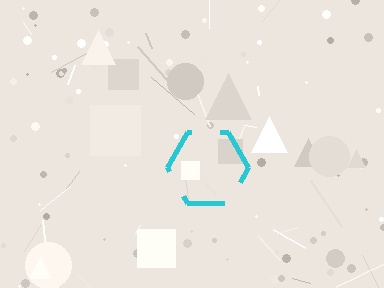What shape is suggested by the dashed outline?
The dashed outline suggests a hexagon.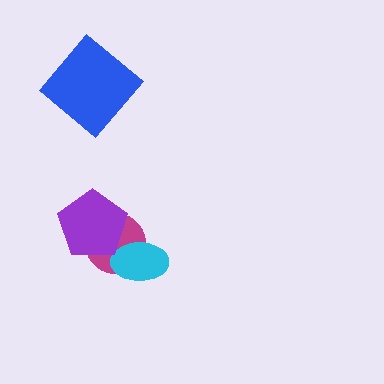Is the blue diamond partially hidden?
No, no other shape covers it.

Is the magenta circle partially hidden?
Yes, it is partially covered by another shape.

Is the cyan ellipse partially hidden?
Yes, it is partially covered by another shape.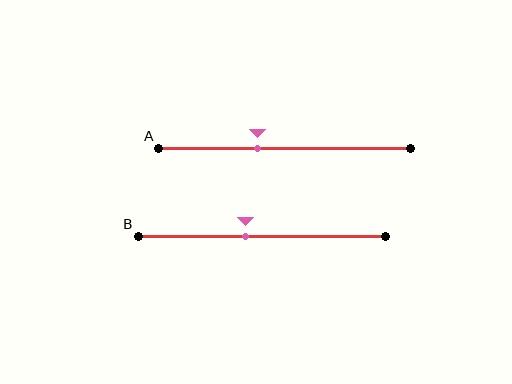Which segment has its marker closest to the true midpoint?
Segment B has its marker closest to the true midpoint.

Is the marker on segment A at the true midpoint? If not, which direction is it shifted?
No, the marker on segment A is shifted to the left by about 11% of the segment length.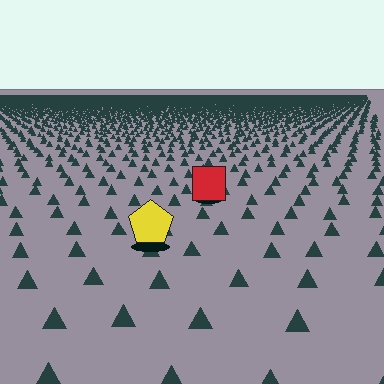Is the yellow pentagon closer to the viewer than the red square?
Yes. The yellow pentagon is closer — you can tell from the texture gradient: the ground texture is coarser near it.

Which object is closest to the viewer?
The yellow pentagon is closest. The texture marks near it are larger and more spread out.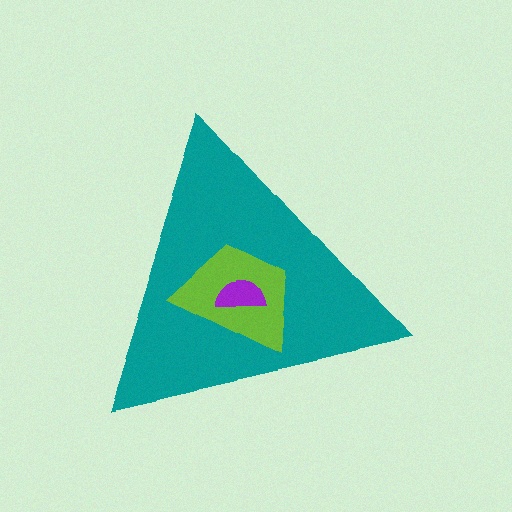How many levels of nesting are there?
3.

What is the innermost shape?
The purple semicircle.